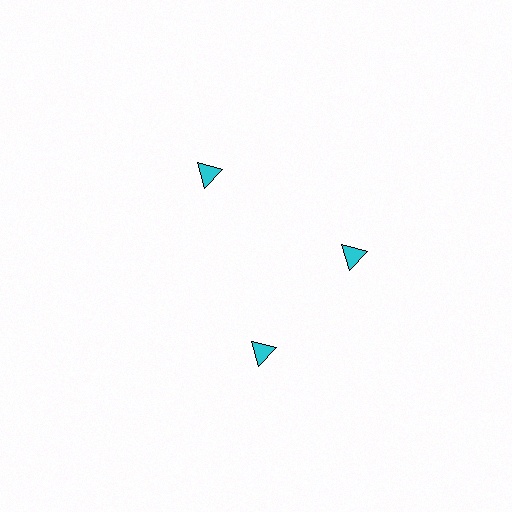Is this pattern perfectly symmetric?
No. The 3 cyan triangles are arranged in a ring, but one element near the 7 o'clock position is rotated out of alignment along the ring, breaking the 3-fold rotational symmetry.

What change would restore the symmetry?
The symmetry would be restored by rotating it back into even spacing with its neighbors so that all 3 triangles sit at equal angles and equal distance from the center.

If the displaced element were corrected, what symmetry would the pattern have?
It would have 3-fold rotational symmetry — the pattern would map onto itself every 120 degrees.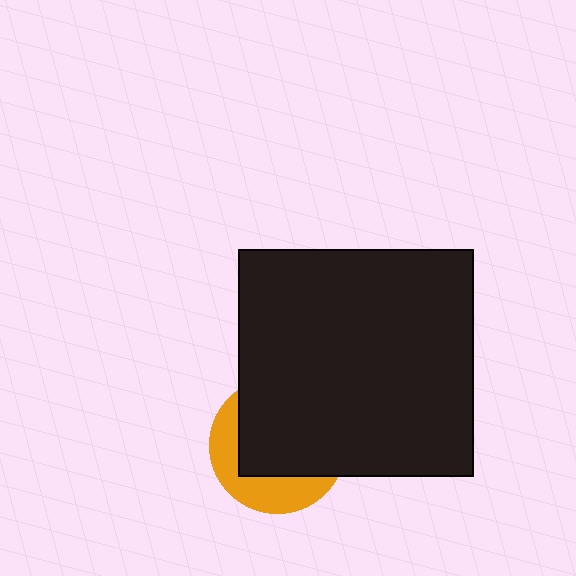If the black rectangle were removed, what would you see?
You would see the complete orange circle.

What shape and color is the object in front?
The object in front is a black rectangle.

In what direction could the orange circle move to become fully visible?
The orange circle could move toward the lower-left. That would shift it out from behind the black rectangle entirely.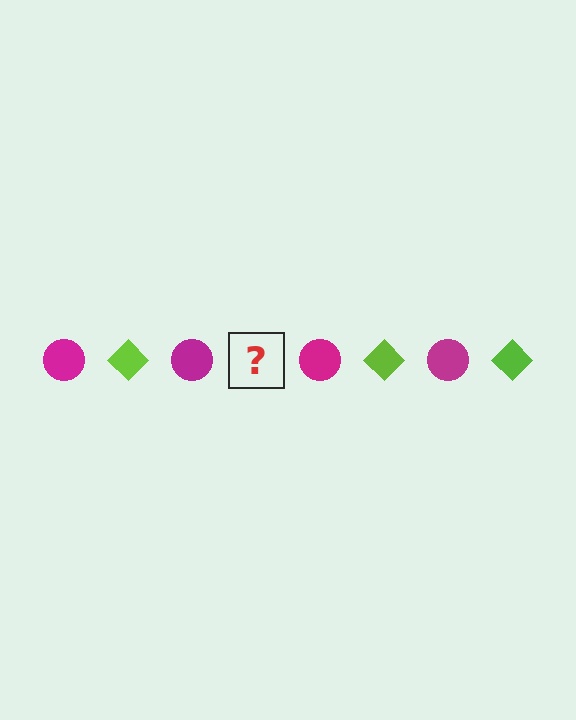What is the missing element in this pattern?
The missing element is a lime diamond.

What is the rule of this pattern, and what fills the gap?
The rule is that the pattern alternates between magenta circle and lime diamond. The gap should be filled with a lime diamond.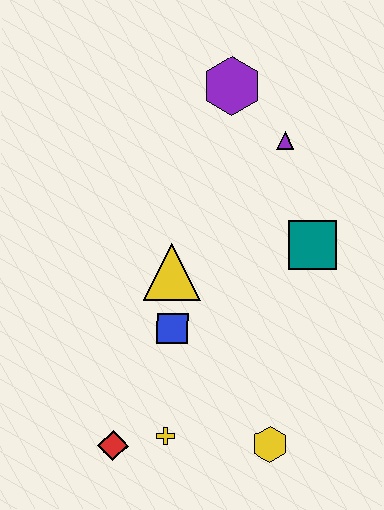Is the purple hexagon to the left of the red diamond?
No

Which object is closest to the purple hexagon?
The purple triangle is closest to the purple hexagon.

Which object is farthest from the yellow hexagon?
The purple hexagon is farthest from the yellow hexagon.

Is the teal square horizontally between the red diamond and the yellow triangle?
No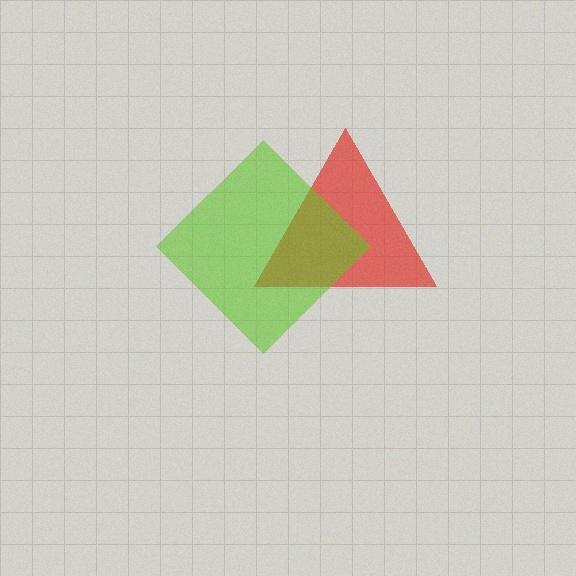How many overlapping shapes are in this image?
There are 2 overlapping shapes in the image.